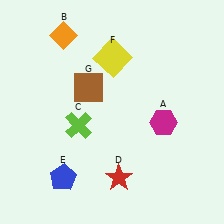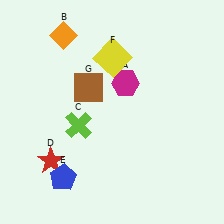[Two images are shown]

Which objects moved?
The objects that moved are: the magenta hexagon (A), the red star (D).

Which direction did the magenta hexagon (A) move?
The magenta hexagon (A) moved up.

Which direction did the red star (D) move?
The red star (D) moved left.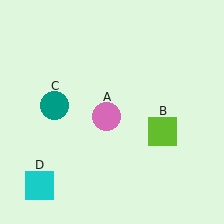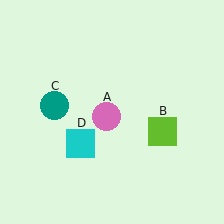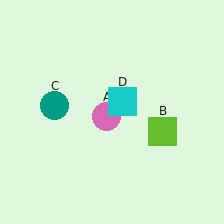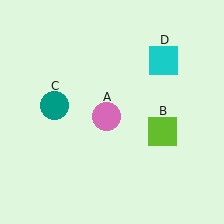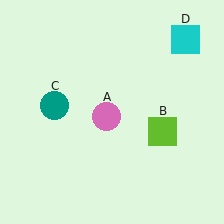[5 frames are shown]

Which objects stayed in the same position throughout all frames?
Pink circle (object A) and lime square (object B) and teal circle (object C) remained stationary.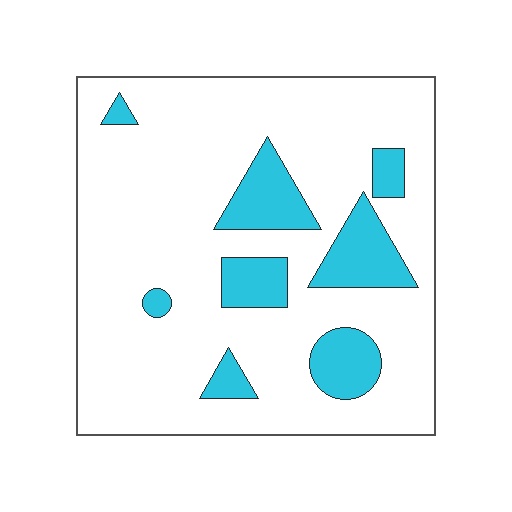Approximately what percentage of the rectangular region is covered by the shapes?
Approximately 20%.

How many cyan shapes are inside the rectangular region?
8.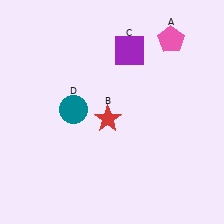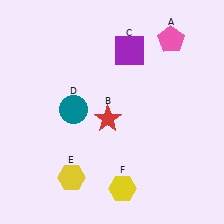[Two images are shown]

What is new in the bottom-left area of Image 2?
A yellow hexagon (E) was added in the bottom-left area of Image 2.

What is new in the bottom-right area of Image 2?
A yellow hexagon (F) was added in the bottom-right area of Image 2.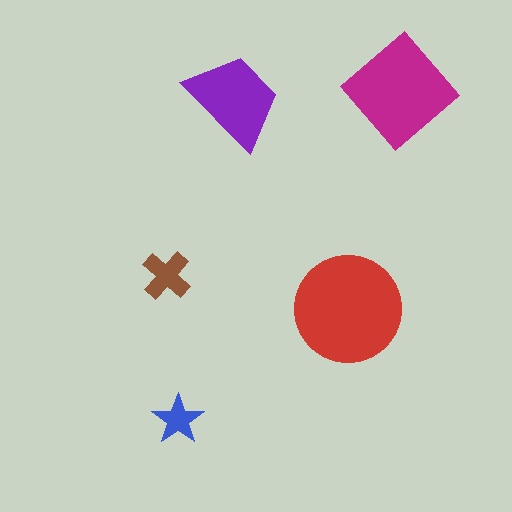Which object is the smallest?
The blue star.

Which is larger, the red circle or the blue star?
The red circle.